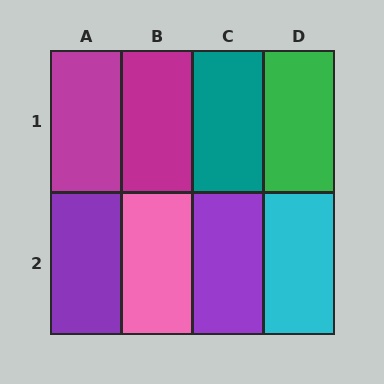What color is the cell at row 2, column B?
Pink.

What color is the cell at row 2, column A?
Purple.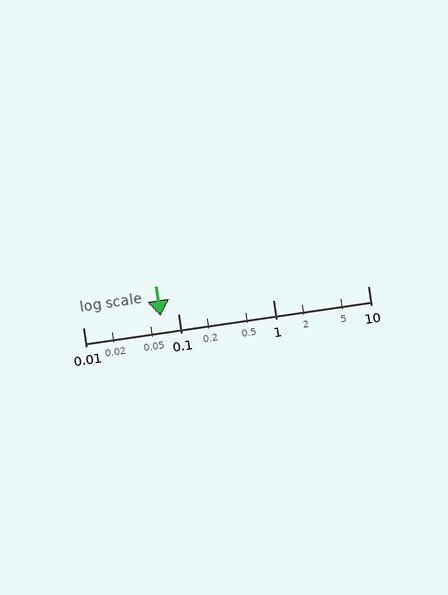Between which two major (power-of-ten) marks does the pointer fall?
The pointer is between 0.01 and 0.1.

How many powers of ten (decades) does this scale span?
The scale spans 3 decades, from 0.01 to 10.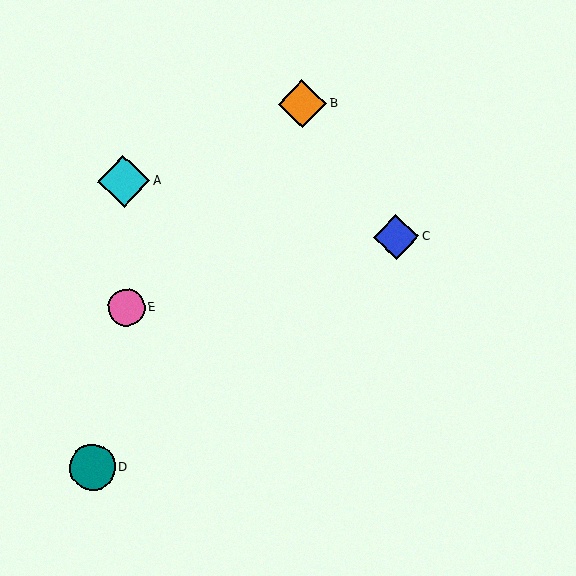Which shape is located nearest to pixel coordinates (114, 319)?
The pink circle (labeled E) at (126, 308) is nearest to that location.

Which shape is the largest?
The cyan diamond (labeled A) is the largest.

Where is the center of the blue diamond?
The center of the blue diamond is at (396, 237).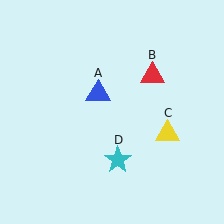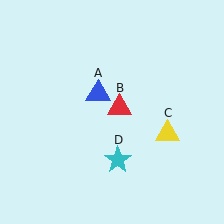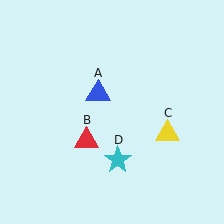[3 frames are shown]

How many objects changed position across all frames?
1 object changed position: red triangle (object B).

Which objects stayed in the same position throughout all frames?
Blue triangle (object A) and yellow triangle (object C) and cyan star (object D) remained stationary.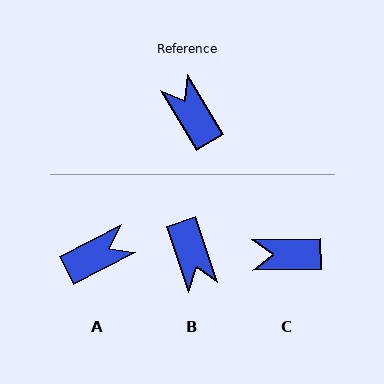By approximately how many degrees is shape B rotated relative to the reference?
Approximately 168 degrees counter-clockwise.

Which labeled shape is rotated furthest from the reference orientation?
B, about 168 degrees away.